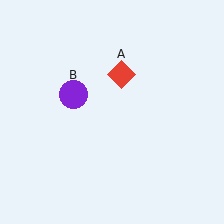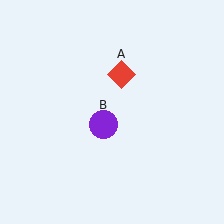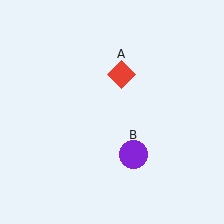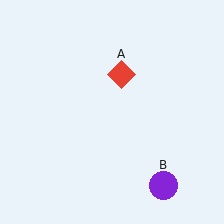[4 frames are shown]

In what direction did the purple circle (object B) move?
The purple circle (object B) moved down and to the right.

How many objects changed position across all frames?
1 object changed position: purple circle (object B).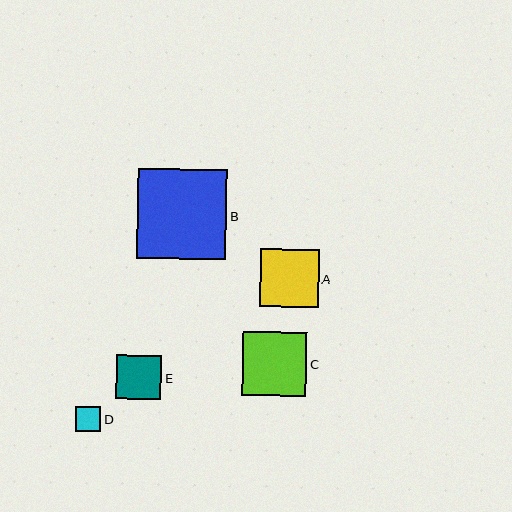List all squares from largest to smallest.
From largest to smallest: B, C, A, E, D.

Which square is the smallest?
Square D is the smallest with a size of approximately 25 pixels.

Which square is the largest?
Square B is the largest with a size of approximately 90 pixels.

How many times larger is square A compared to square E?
Square A is approximately 1.3 times the size of square E.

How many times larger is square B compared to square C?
Square B is approximately 1.4 times the size of square C.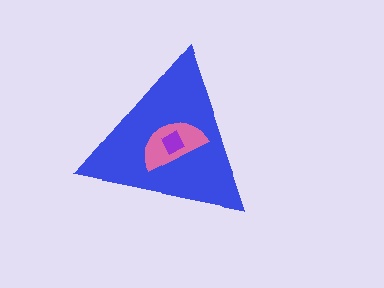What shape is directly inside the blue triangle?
The pink semicircle.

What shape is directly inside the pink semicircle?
The purple diamond.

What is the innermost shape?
The purple diamond.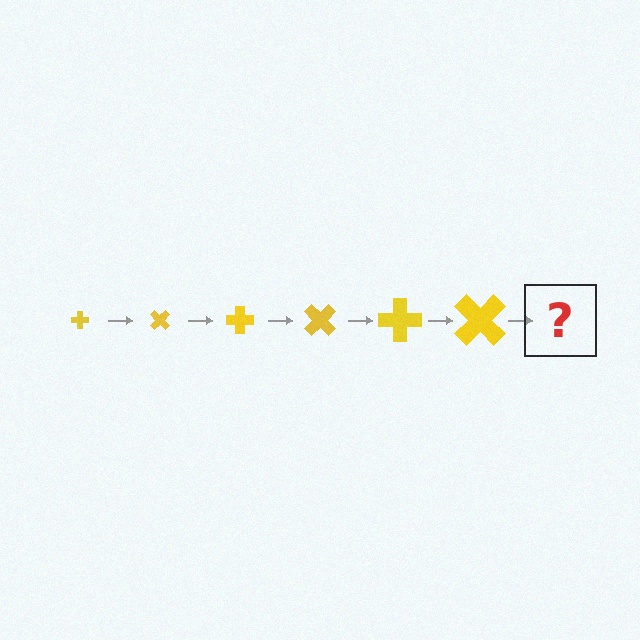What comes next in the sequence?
The next element should be a cross, larger than the previous one and rotated 270 degrees from the start.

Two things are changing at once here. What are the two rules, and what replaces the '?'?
The two rules are that the cross grows larger each step and it rotates 45 degrees each step. The '?' should be a cross, larger than the previous one and rotated 270 degrees from the start.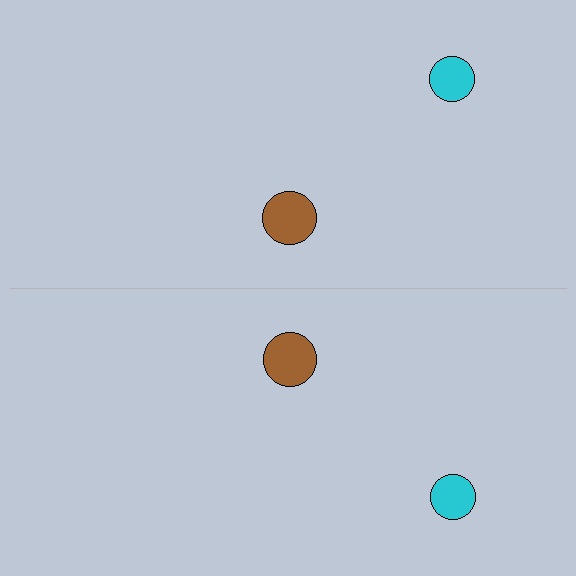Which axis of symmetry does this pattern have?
The pattern has a horizontal axis of symmetry running through the center of the image.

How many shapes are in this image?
There are 4 shapes in this image.